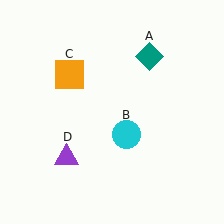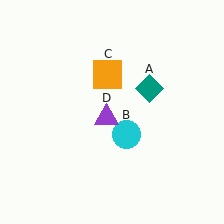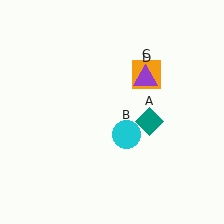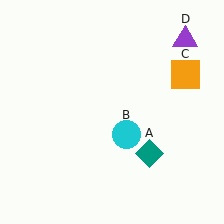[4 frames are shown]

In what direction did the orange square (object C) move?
The orange square (object C) moved right.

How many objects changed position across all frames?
3 objects changed position: teal diamond (object A), orange square (object C), purple triangle (object D).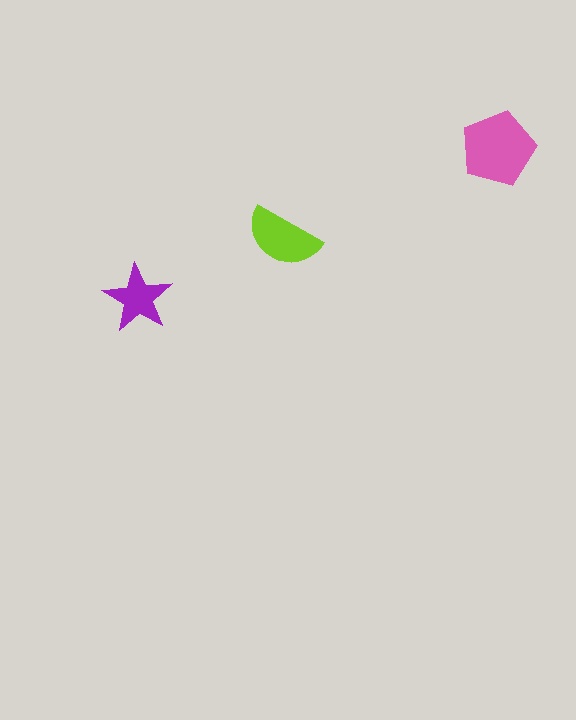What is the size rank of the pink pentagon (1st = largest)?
1st.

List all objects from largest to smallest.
The pink pentagon, the lime semicircle, the purple star.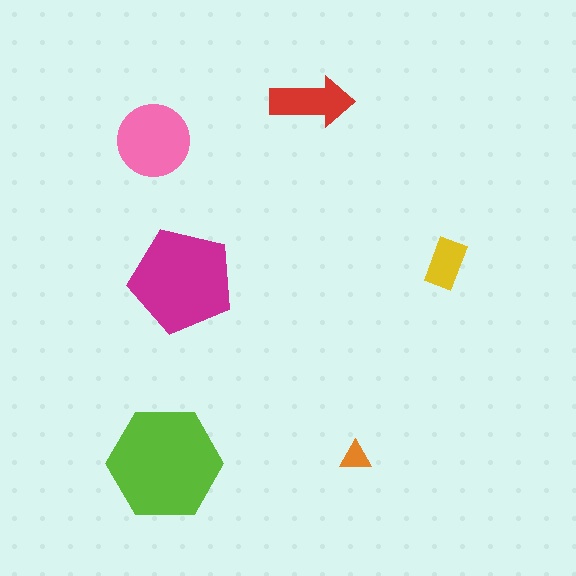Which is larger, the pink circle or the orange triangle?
The pink circle.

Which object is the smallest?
The orange triangle.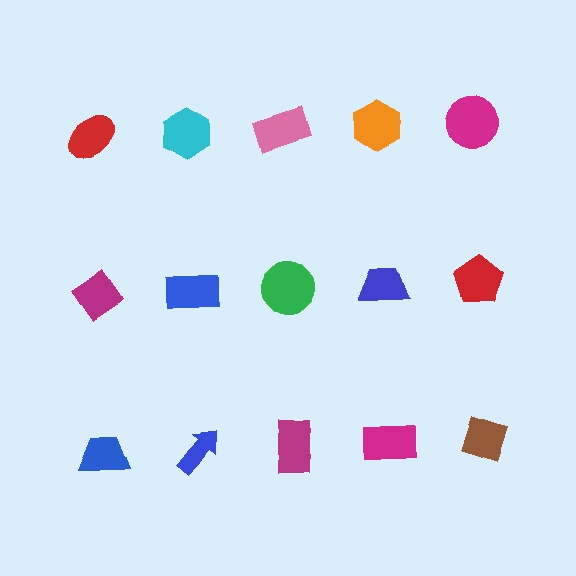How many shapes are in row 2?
5 shapes.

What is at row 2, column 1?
A magenta diamond.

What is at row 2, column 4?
A blue trapezoid.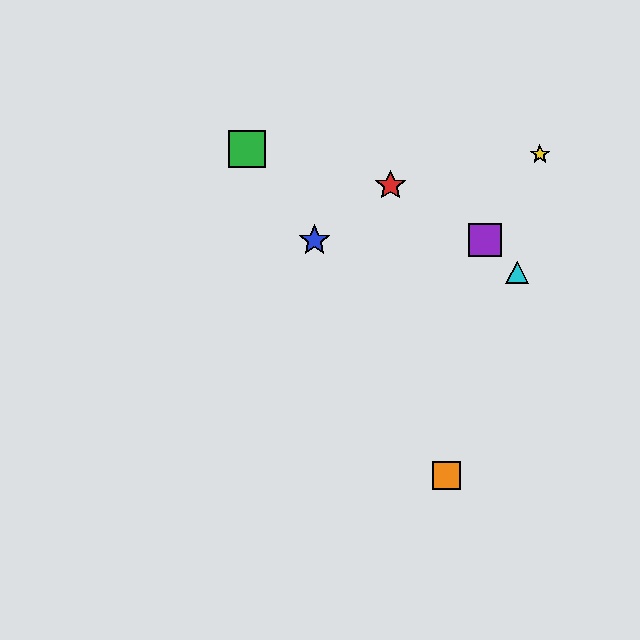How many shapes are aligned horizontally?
2 shapes (the blue star, the purple square) are aligned horizontally.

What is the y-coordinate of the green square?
The green square is at y≈149.